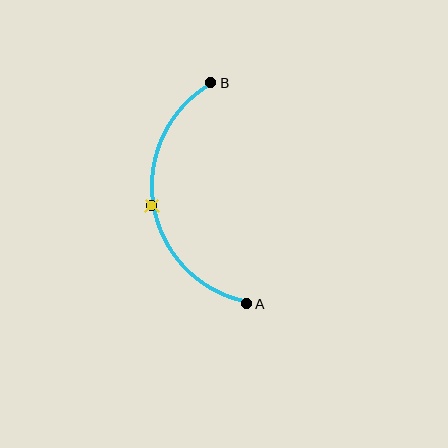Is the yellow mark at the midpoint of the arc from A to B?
Yes. The yellow mark lies on the arc at equal arc-length from both A and B — it is the arc midpoint.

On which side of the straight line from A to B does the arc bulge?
The arc bulges to the left of the straight line connecting A and B.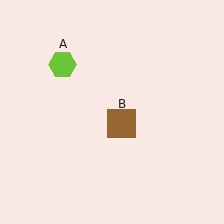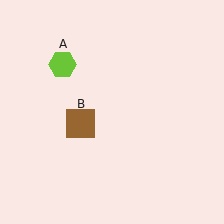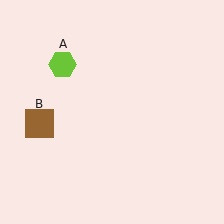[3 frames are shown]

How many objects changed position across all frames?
1 object changed position: brown square (object B).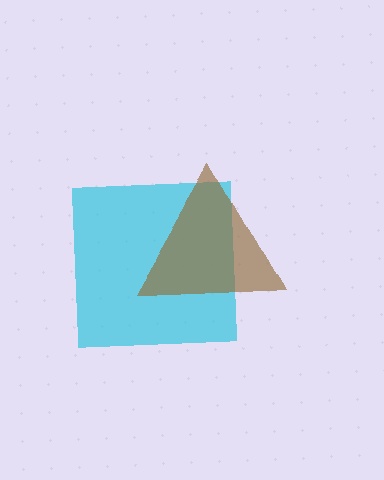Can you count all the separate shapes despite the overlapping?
Yes, there are 2 separate shapes.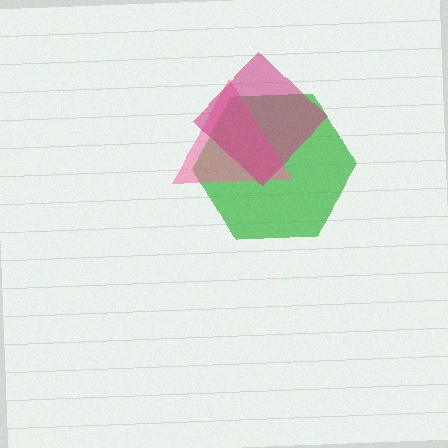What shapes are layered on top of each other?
The layered shapes are: a green hexagon, a pink triangle, a magenta diamond.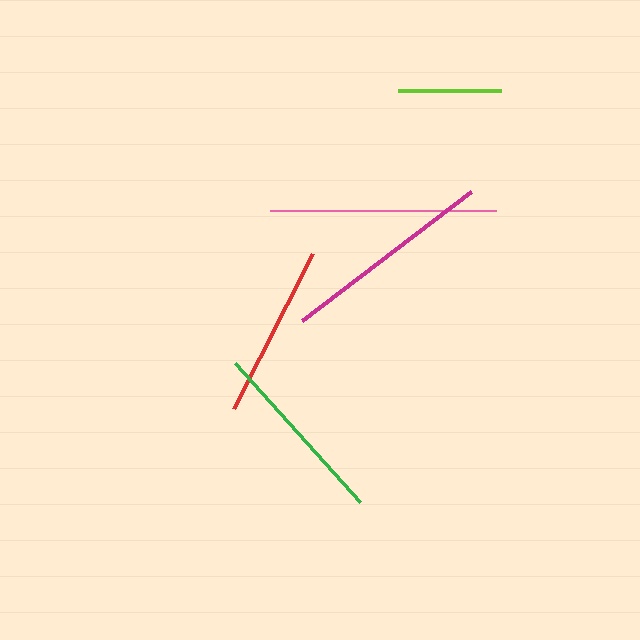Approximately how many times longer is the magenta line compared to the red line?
The magenta line is approximately 1.2 times the length of the red line.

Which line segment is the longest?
The pink line is the longest at approximately 225 pixels.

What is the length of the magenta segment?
The magenta segment is approximately 212 pixels long.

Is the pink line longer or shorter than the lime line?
The pink line is longer than the lime line.